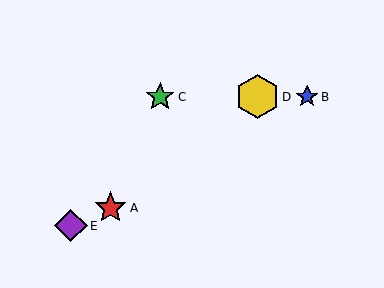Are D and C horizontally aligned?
Yes, both are at y≈97.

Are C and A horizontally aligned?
No, C is at y≈97 and A is at y≈208.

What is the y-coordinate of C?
Object C is at y≈97.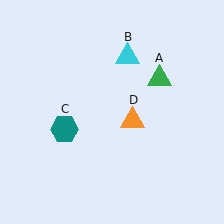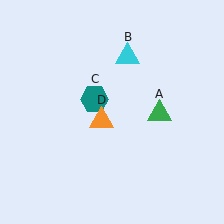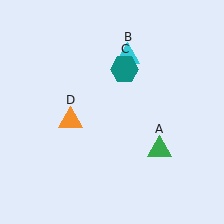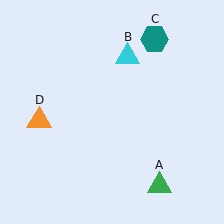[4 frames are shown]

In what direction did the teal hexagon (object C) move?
The teal hexagon (object C) moved up and to the right.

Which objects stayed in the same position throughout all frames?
Cyan triangle (object B) remained stationary.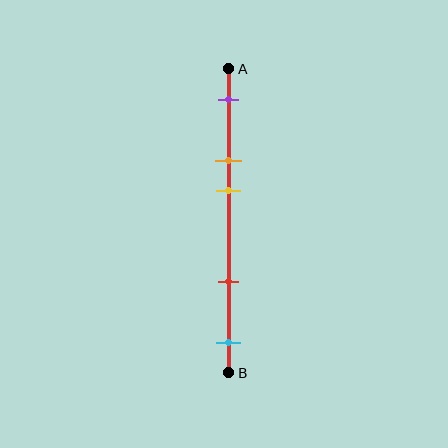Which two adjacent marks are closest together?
The orange and yellow marks are the closest adjacent pair.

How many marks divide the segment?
There are 5 marks dividing the segment.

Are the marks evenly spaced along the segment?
No, the marks are not evenly spaced.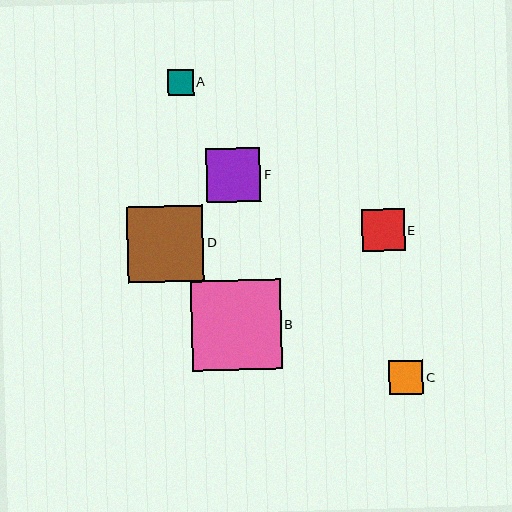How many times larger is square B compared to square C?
Square B is approximately 2.7 times the size of square C.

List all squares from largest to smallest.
From largest to smallest: B, D, F, E, C, A.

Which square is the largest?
Square B is the largest with a size of approximately 90 pixels.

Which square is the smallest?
Square A is the smallest with a size of approximately 26 pixels.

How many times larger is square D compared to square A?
Square D is approximately 2.9 times the size of square A.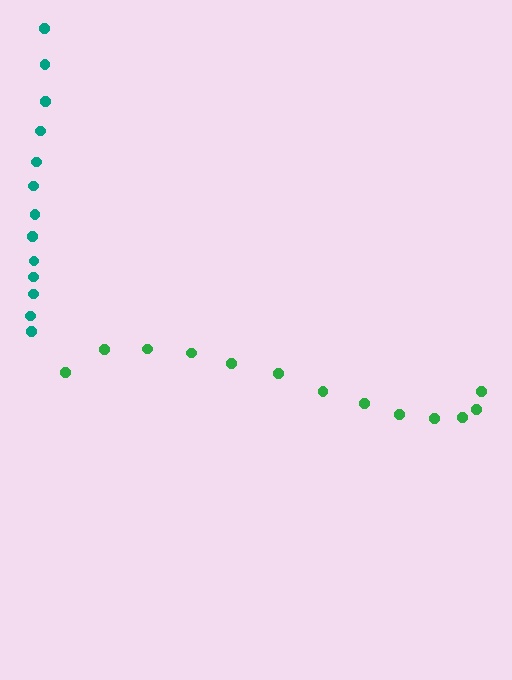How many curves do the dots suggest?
There are 2 distinct paths.